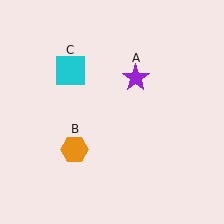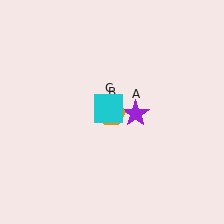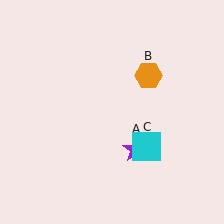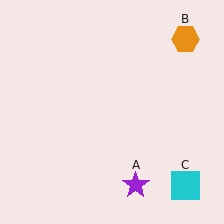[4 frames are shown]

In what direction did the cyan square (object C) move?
The cyan square (object C) moved down and to the right.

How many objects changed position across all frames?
3 objects changed position: purple star (object A), orange hexagon (object B), cyan square (object C).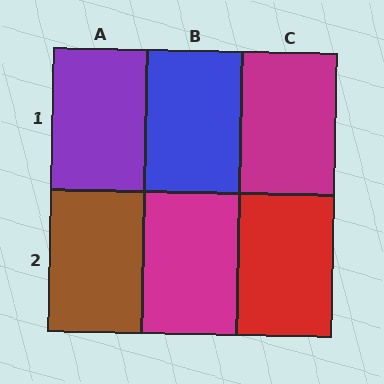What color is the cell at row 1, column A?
Purple.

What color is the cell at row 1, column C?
Magenta.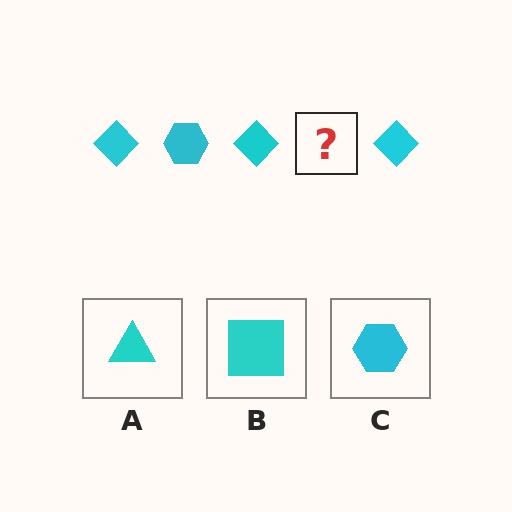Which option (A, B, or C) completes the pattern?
C.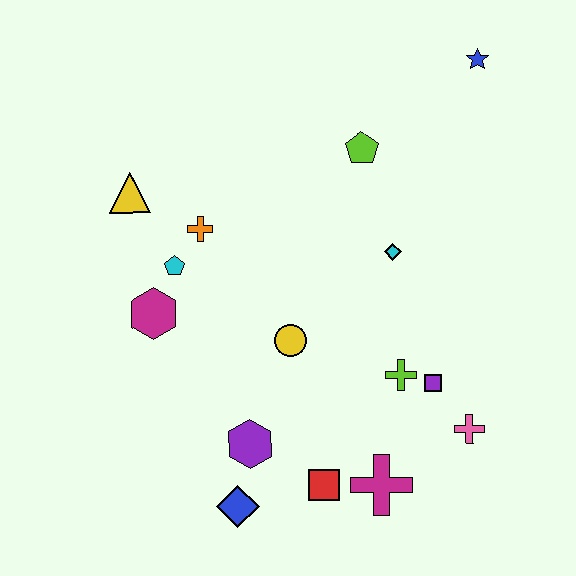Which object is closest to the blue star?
The lime pentagon is closest to the blue star.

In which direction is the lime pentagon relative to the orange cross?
The lime pentagon is to the right of the orange cross.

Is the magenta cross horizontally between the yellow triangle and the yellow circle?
No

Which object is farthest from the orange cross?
The pink cross is farthest from the orange cross.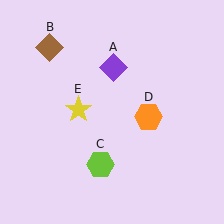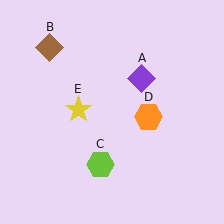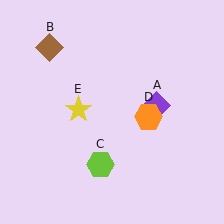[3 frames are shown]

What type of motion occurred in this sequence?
The purple diamond (object A) rotated clockwise around the center of the scene.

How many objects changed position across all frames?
1 object changed position: purple diamond (object A).